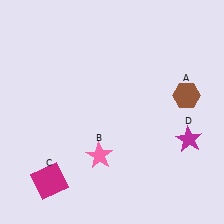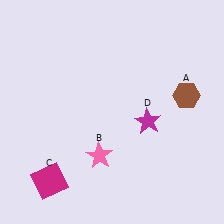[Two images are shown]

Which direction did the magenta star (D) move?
The magenta star (D) moved left.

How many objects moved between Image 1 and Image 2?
1 object moved between the two images.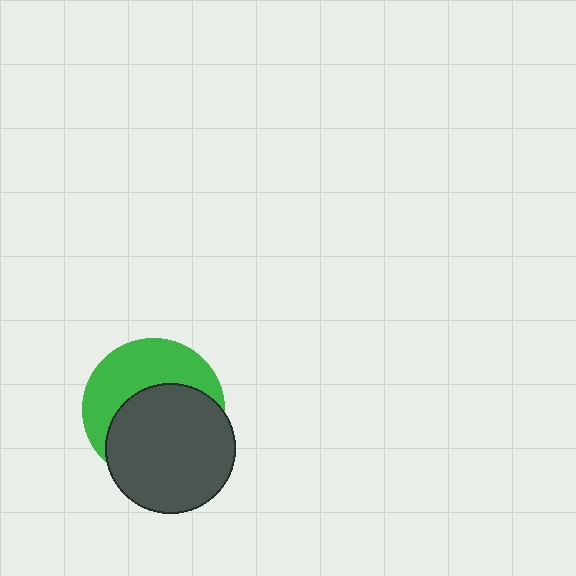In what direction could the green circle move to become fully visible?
The green circle could move up. That would shift it out from behind the dark gray circle entirely.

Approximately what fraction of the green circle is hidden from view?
Roughly 56% of the green circle is hidden behind the dark gray circle.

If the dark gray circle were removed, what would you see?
You would see the complete green circle.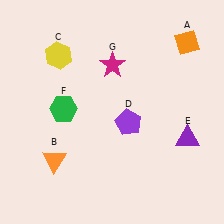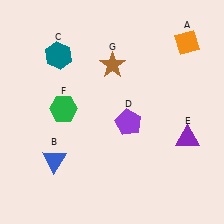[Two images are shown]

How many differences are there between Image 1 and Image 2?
There are 3 differences between the two images.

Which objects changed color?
B changed from orange to blue. C changed from yellow to teal. G changed from magenta to brown.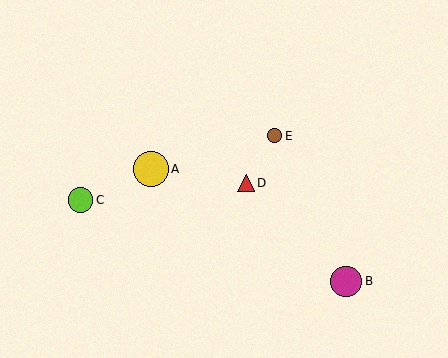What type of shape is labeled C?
Shape C is a lime circle.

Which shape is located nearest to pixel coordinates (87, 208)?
The lime circle (labeled C) at (80, 200) is nearest to that location.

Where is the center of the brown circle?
The center of the brown circle is at (275, 136).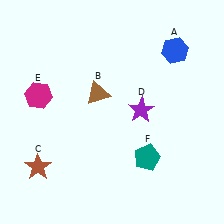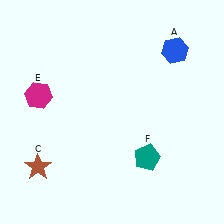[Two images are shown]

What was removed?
The brown triangle (B), the purple star (D) were removed in Image 2.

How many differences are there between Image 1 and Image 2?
There are 2 differences between the two images.